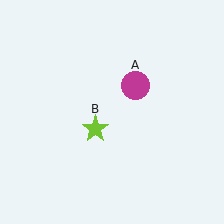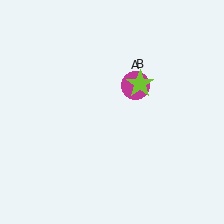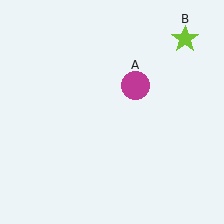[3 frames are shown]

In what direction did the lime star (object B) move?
The lime star (object B) moved up and to the right.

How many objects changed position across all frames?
1 object changed position: lime star (object B).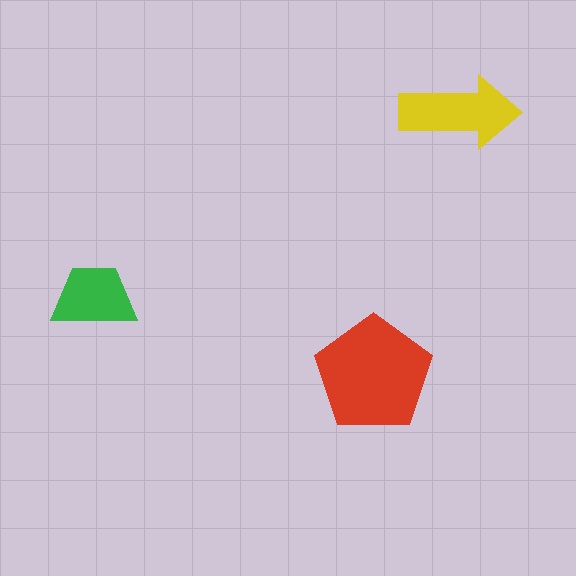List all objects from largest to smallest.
The red pentagon, the yellow arrow, the green trapezoid.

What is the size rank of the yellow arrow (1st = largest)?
2nd.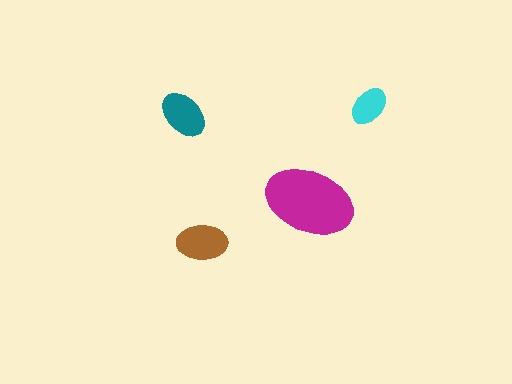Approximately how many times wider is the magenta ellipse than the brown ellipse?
About 2 times wider.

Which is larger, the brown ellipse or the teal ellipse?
The brown one.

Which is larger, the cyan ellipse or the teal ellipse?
The teal one.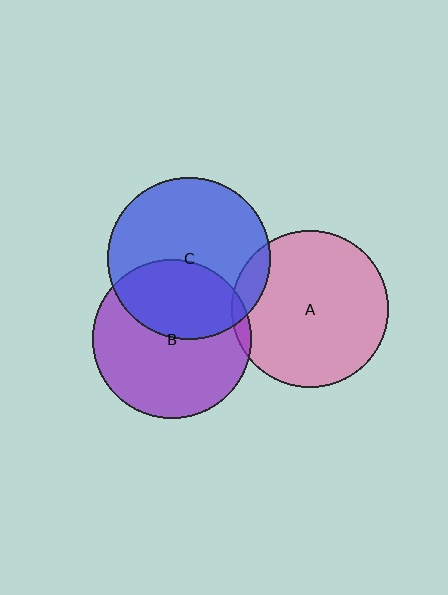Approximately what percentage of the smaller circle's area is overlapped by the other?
Approximately 40%.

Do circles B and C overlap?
Yes.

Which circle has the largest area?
Circle C (blue).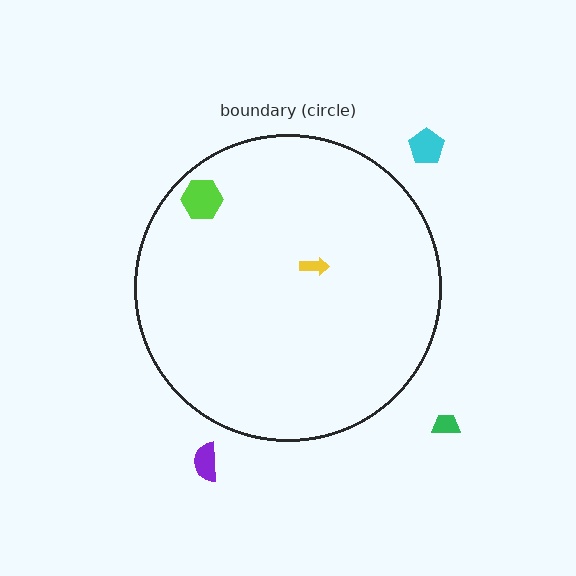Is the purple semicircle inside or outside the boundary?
Outside.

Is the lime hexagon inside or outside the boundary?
Inside.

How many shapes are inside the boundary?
2 inside, 3 outside.